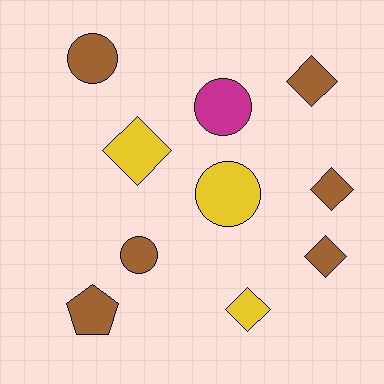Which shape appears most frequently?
Diamond, with 5 objects.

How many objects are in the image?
There are 10 objects.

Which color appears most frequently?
Brown, with 6 objects.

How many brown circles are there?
There are 2 brown circles.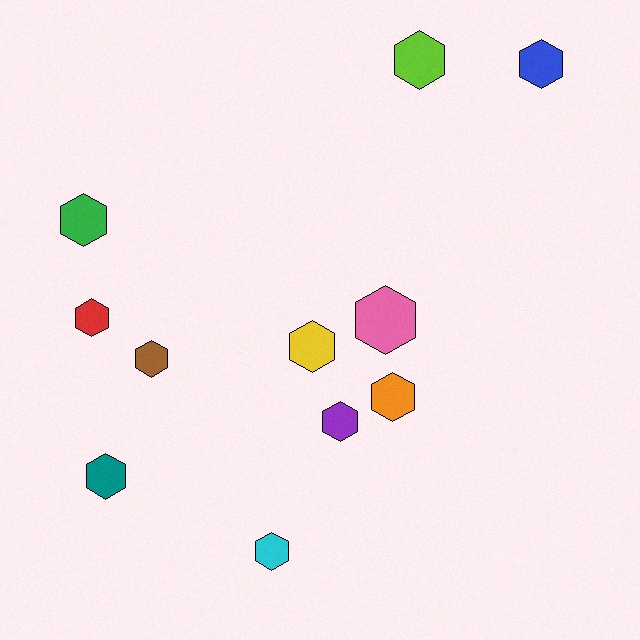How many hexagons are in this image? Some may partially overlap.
There are 11 hexagons.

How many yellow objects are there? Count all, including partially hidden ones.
There is 1 yellow object.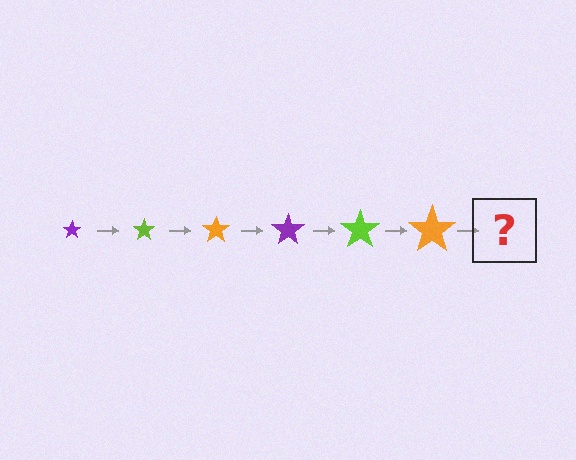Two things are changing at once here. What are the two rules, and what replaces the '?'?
The two rules are that the star grows larger each step and the color cycles through purple, lime, and orange. The '?' should be a purple star, larger than the previous one.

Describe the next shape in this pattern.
It should be a purple star, larger than the previous one.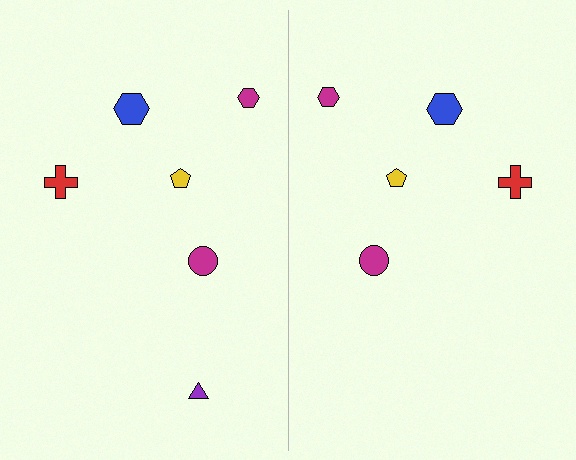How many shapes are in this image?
There are 11 shapes in this image.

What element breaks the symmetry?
A purple triangle is missing from the right side.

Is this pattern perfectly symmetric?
No, the pattern is not perfectly symmetric. A purple triangle is missing from the right side.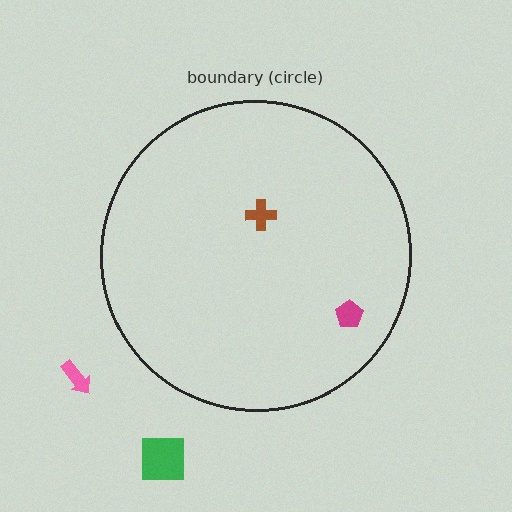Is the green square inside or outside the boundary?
Outside.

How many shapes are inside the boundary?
2 inside, 2 outside.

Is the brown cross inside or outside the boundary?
Inside.